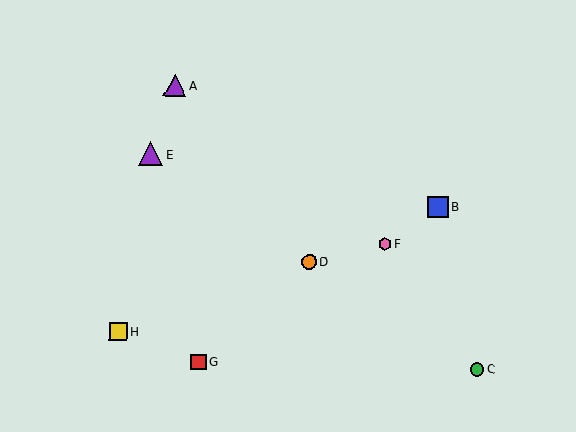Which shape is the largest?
The purple triangle (labeled E) is the largest.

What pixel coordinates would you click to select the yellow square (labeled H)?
Click at (118, 332) to select the yellow square H.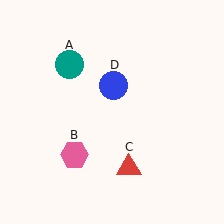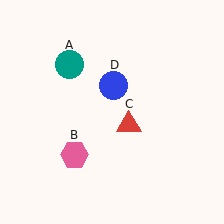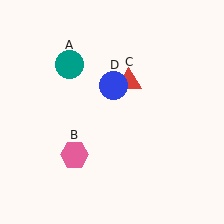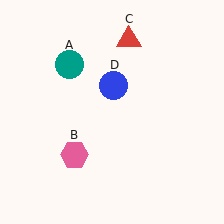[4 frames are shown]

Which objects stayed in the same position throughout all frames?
Teal circle (object A) and pink hexagon (object B) and blue circle (object D) remained stationary.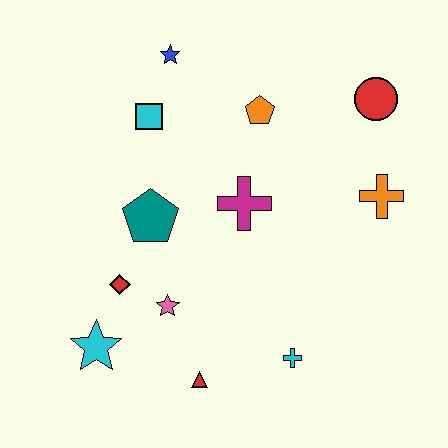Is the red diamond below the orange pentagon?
Yes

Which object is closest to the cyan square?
The blue star is closest to the cyan square.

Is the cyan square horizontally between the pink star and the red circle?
No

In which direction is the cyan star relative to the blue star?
The cyan star is below the blue star.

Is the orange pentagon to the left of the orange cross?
Yes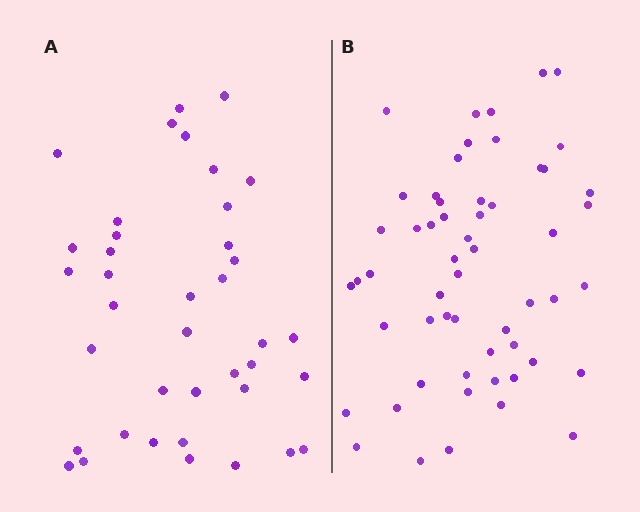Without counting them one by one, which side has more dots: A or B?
Region B (the right region) has more dots.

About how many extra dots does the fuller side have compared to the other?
Region B has approximately 15 more dots than region A.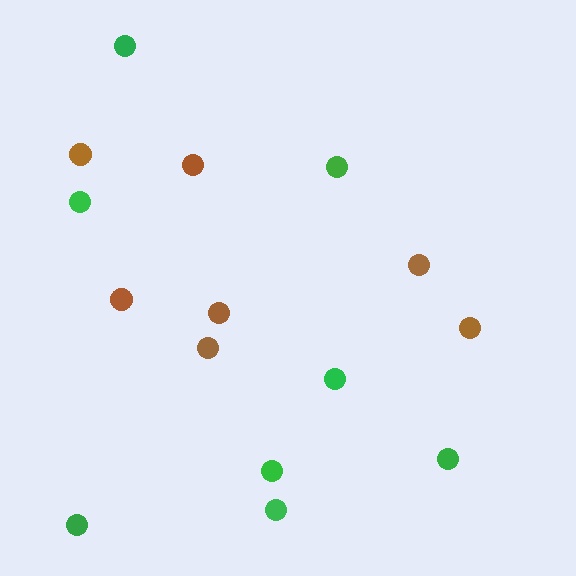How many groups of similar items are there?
There are 2 groups: one group of green circles (8) and one group of brown circles (7).